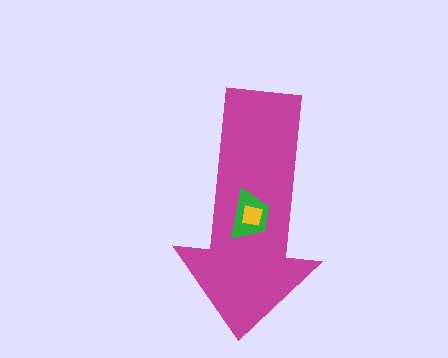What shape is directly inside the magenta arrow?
The green trapezoid.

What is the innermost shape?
The yellow square.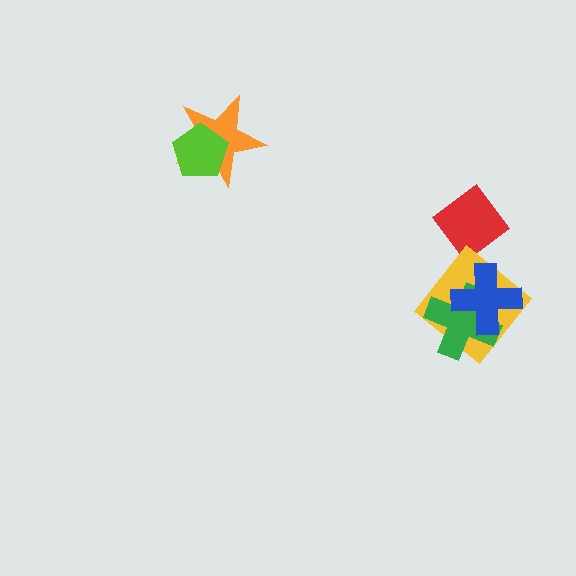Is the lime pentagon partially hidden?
No, no other shape covers it.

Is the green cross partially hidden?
Yes, it is partially covered by another shape.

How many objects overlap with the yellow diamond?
2 objects overlap with the yellow diamond.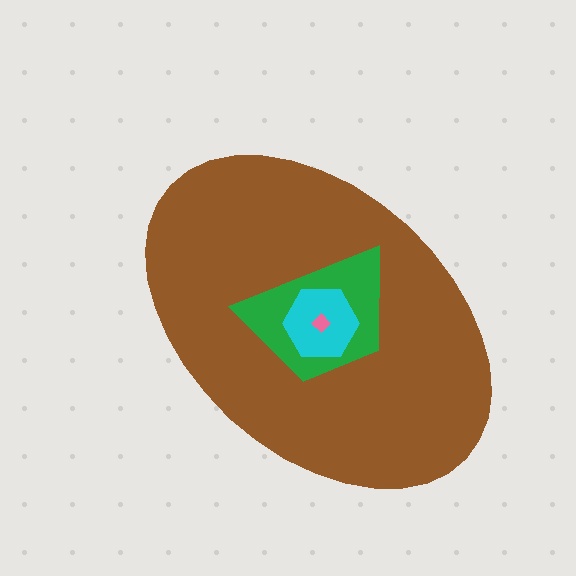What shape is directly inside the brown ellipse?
The green trapezoid.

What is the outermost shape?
The brown ellipse.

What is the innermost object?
The pink diamond.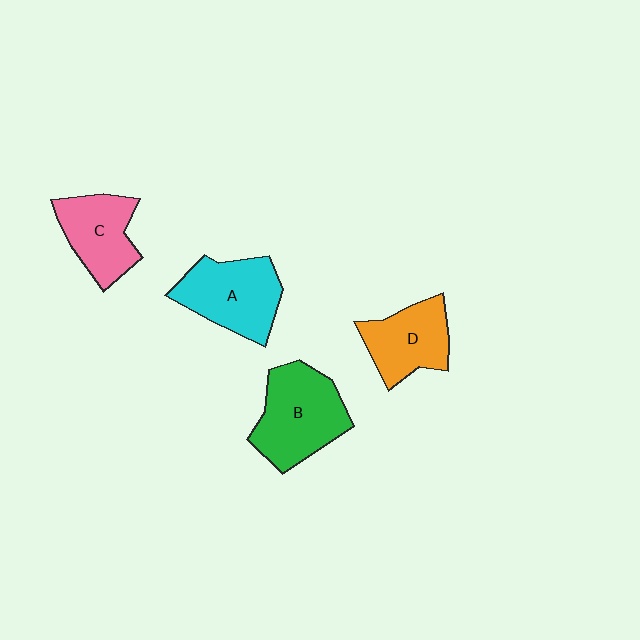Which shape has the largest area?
Shape B (green).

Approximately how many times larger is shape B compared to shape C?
Approximately 1.3 times.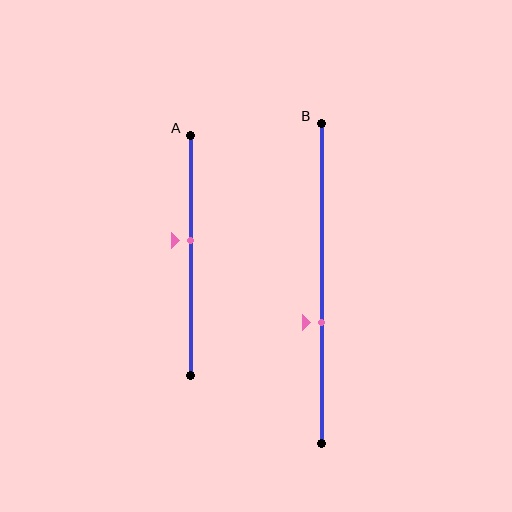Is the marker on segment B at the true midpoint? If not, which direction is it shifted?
No, the marker on segment B is shifted downward by about 12% of the segment length.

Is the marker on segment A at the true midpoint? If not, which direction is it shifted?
No, the marker on segment A is shifted upward by about 6% of the segment length.